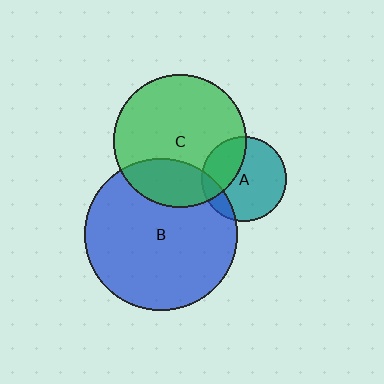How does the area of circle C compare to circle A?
Approximately 2.4 times.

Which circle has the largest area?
Circle B (blue).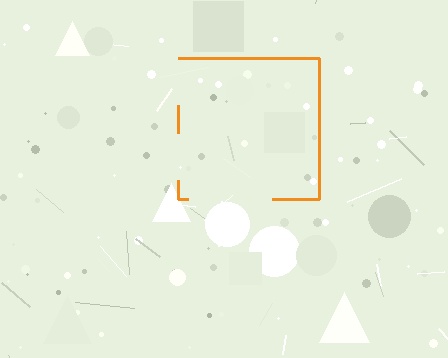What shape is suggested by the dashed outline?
The dashed outline suggests a square.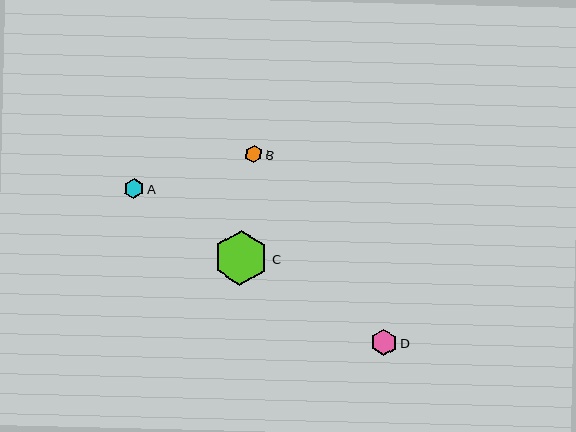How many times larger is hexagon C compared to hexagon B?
Hexagon C is approximately 3.2 times the size of hexagon B.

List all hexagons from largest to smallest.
From largest to smallest: C, D, A, B.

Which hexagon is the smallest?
Hexagon B is the smallest with a size of approximately 17 pixels.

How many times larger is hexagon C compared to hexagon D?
Hexagon C is approximately 2.1 times the size of hexagon D.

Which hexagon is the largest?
Hexagon C is the largest with a size of approximately 55 pixels.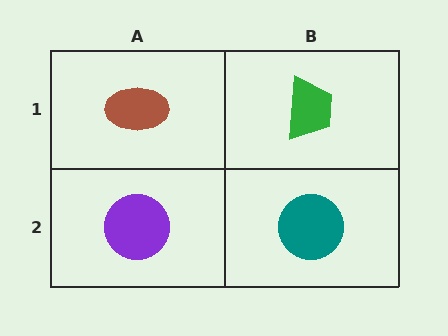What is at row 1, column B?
A green trapezoid.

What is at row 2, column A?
A purple circle.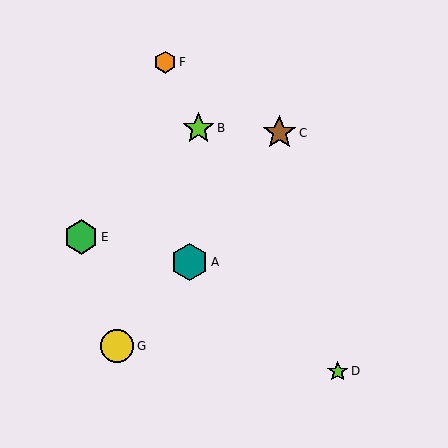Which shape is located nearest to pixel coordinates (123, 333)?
The yellow circle (labeled G) at (117, 346) is nearest to that location.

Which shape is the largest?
The teal hexagon (labeled A) is the largest.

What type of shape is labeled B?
Shape B is a lime star.